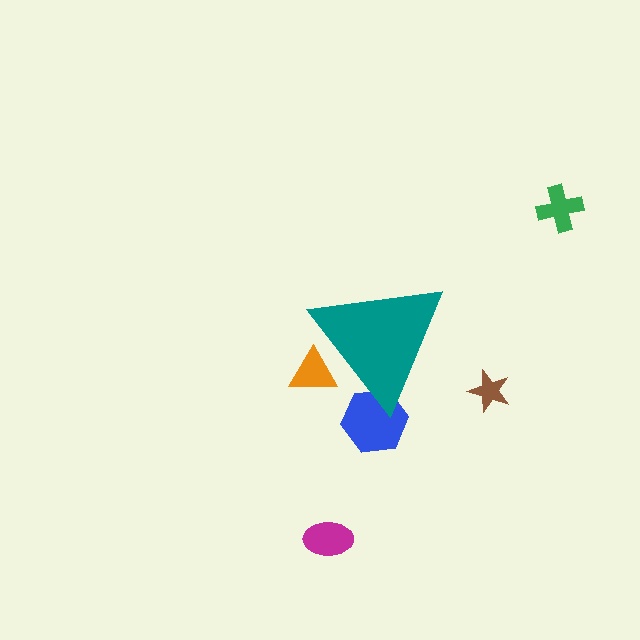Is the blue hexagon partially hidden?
Yes, the blue hexagon is partially hidden behind the teal triangle.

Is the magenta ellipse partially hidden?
No, the magenta ellipse is fully visible.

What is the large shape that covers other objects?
A teal triangle.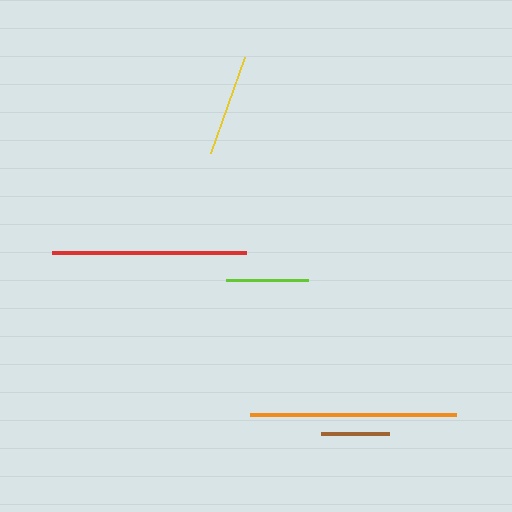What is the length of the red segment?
The red segment is approximately 194 pixels long.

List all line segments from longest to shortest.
From longest to shortest: orange, red, yellow, lime, brown.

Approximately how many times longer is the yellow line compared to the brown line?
The yellow line is approximately 1.5 times the length of the brown line.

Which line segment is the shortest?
The brown line is the shortest at approximately 68 pixels.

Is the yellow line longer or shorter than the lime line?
The yellow line is longer than the lime line.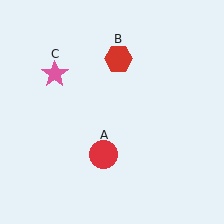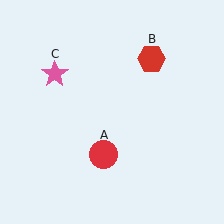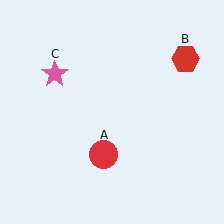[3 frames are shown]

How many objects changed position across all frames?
1 object changed position: red hexagon (object B).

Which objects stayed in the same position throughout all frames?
Red circle (object A) and pink star (object C) remained stationary.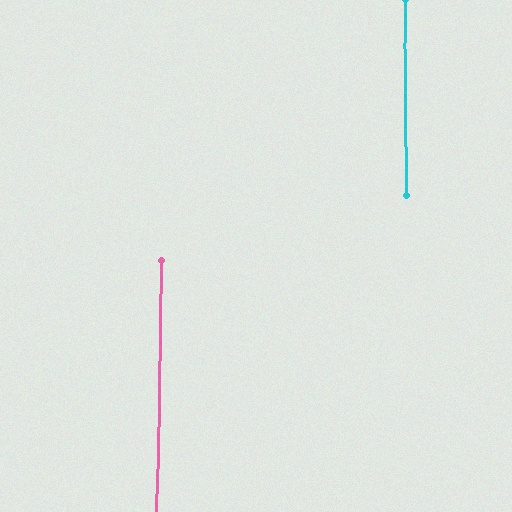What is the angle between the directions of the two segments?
Approximately 2 degrees.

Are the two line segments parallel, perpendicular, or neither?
Parallel — their directions differ by only 1.5°.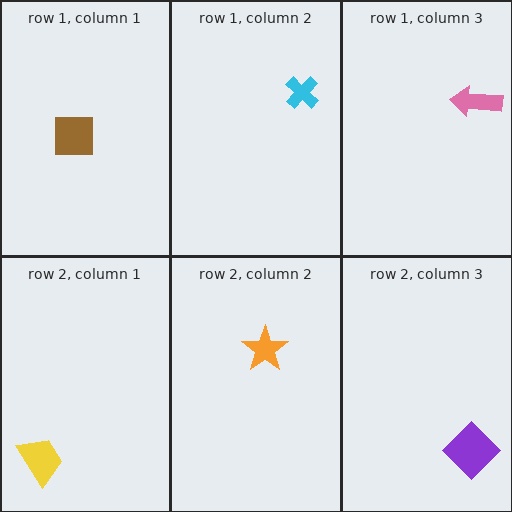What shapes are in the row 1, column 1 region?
The brown square.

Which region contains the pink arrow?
The row 1, column 3 region.